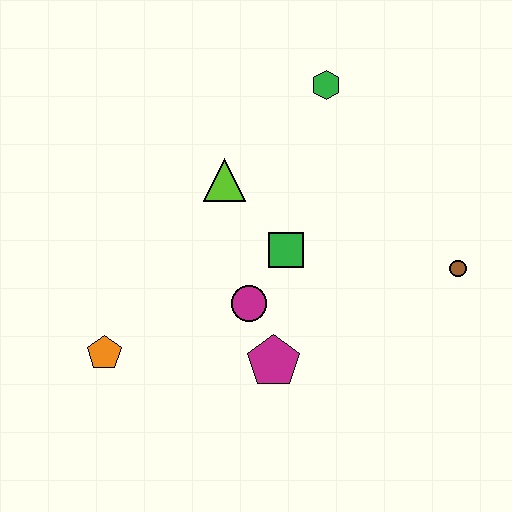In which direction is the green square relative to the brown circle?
The green square is to the left of the brown circle.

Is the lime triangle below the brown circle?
No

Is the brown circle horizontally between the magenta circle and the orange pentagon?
No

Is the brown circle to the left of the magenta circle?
No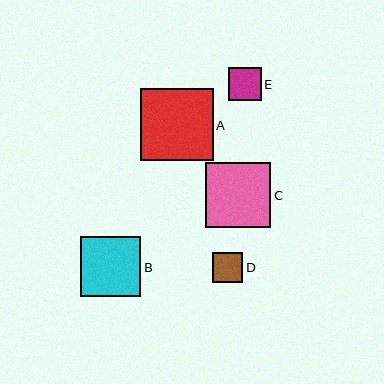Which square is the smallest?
Square D is the smallest with a size of approximately 30 pixels.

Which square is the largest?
Square A is the largest with a size of approximately 72 pixels.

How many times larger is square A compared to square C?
Square A is approximately 1.1 times the size of square C.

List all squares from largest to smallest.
From largest to smallest: A, C, B, E, D.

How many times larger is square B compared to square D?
Square B is approximately 2.0 times the size of square D.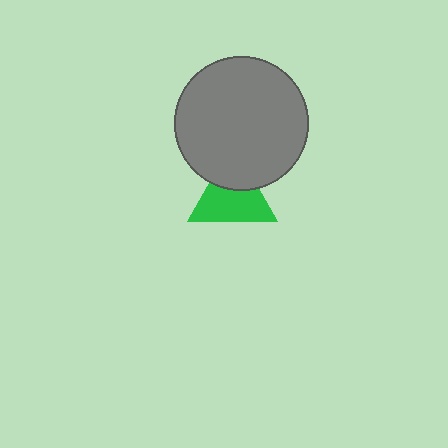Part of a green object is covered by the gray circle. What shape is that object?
It is a triangle.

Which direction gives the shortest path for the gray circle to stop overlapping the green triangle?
Moving up gives the shortest separation.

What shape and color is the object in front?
The object in front is a gray circle.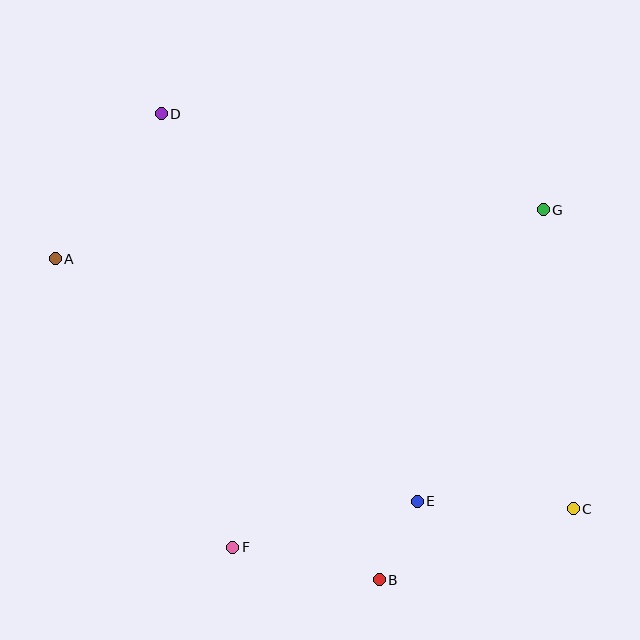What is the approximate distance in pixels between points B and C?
The distance between B and C is approximately 207 pixels.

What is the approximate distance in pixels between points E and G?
The distance between E and G is approximately 318 pixels.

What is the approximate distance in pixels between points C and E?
The distance between C and E is approximately 156 pixels.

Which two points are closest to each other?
Points B and E are closest to each other.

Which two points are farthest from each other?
Points A and C are farthest from each other.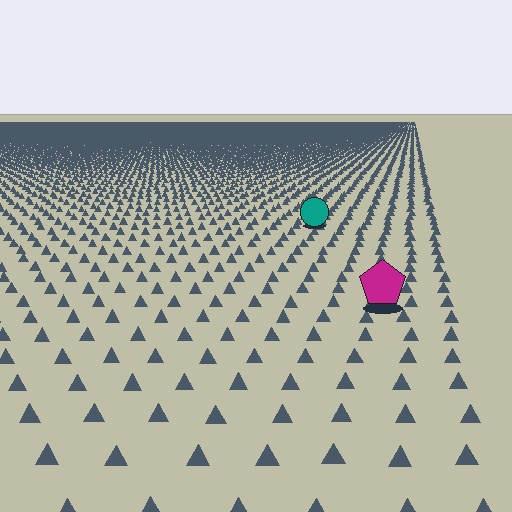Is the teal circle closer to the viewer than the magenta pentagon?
No. The magenta pentagon is closer — you can tell from the texture gradient: the ground texture is coarser near it.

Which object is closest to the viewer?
The magenta pentagon is closest. The texture marks near it are larger and more spread out.